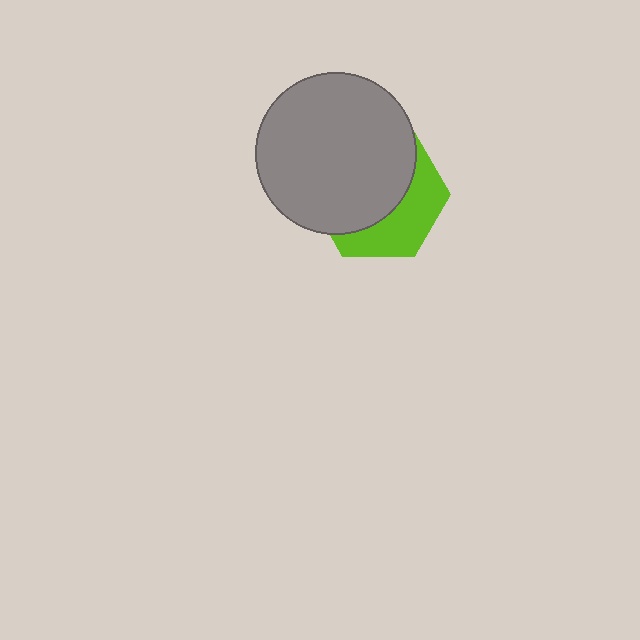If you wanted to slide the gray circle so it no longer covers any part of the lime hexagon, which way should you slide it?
Slide it toward the upper-left — that is the most direct way to separate the two shapes.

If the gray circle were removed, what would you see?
You would see the complete lime hexagon.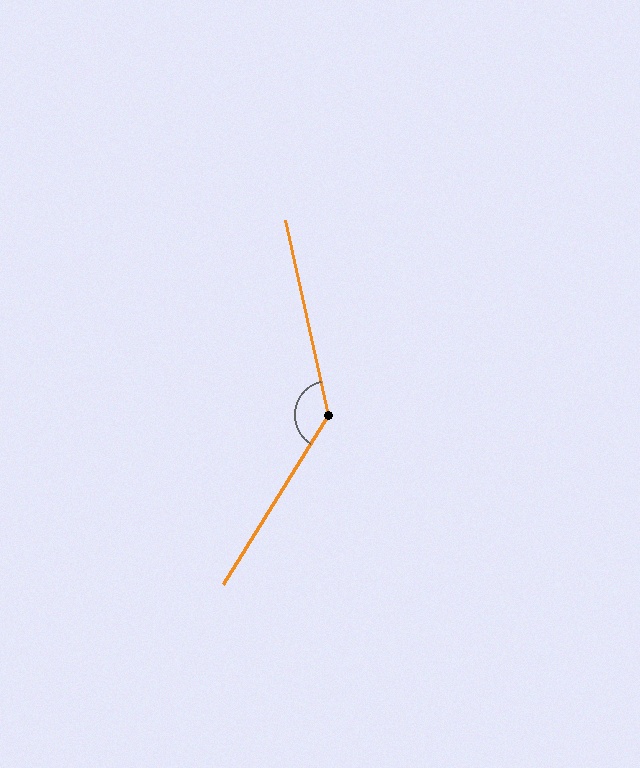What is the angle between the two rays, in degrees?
Approximately 136 degrees.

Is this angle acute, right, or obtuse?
It is obtuse.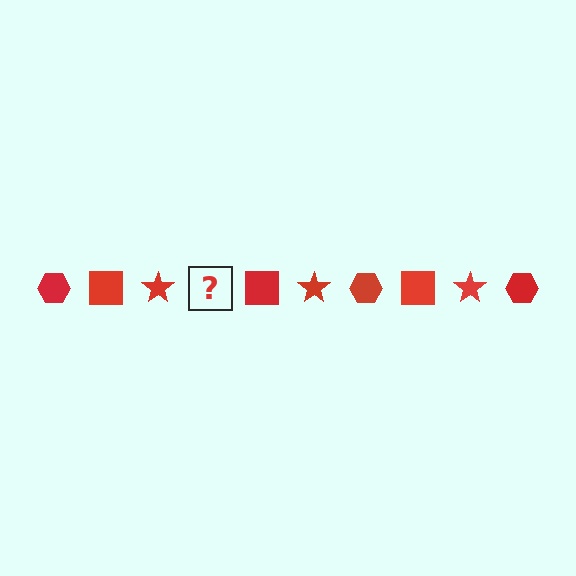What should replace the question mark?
The question mark should be replaced with a red hexagon.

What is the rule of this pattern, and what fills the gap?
The rule is that the pattern cycles through hexagon, square, star shapes in red. The gap should be filled with a red hexagon.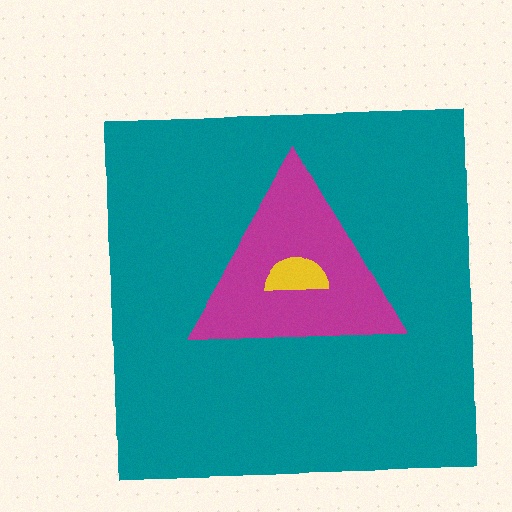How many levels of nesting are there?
3.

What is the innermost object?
The yellow semicircle.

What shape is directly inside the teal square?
The magenta triangle.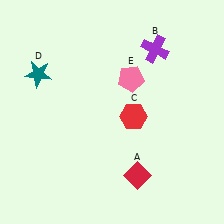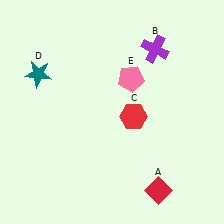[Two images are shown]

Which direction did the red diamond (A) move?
The red diamond (A) moved right.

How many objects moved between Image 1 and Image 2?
1 object moved between the two images.